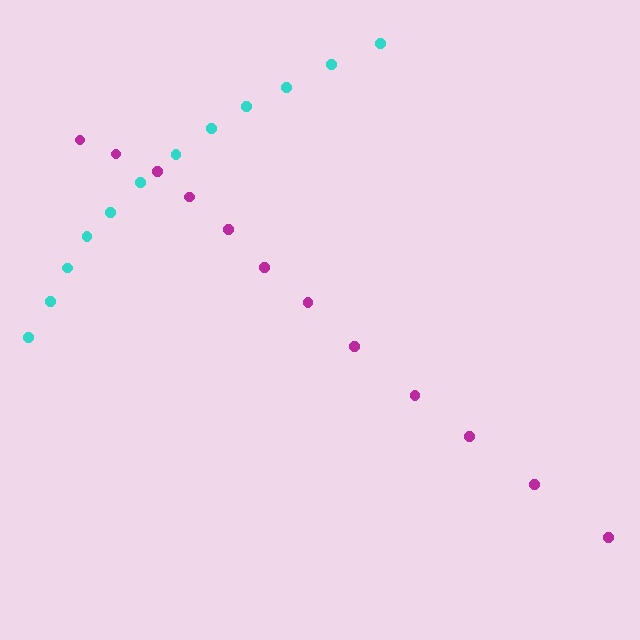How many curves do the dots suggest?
There are 2 distinct paths.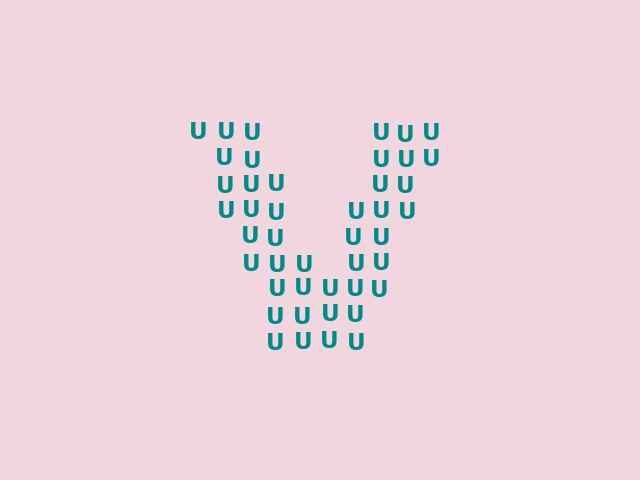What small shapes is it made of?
It is made of small letter U's.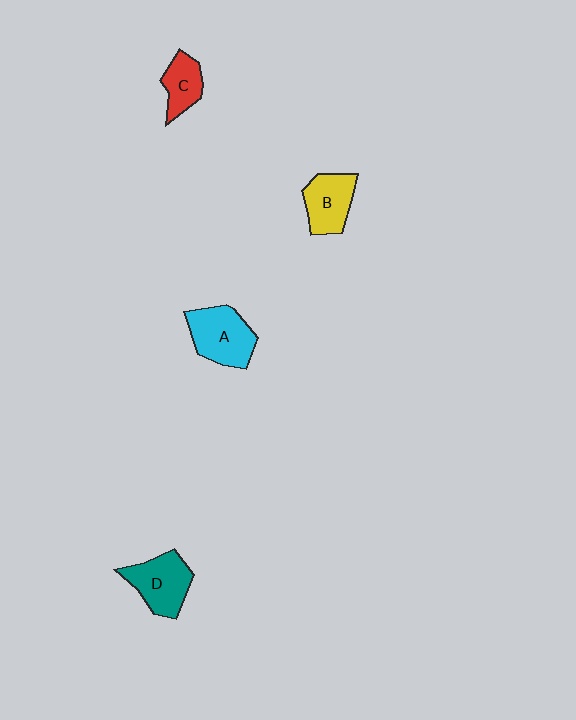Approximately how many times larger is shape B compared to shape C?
Approximately 1.3 times.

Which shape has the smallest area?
Shape C (red).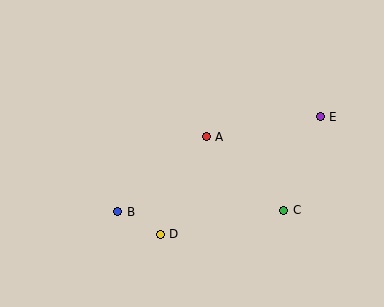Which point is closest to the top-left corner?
Point B is closest to the top-left corner.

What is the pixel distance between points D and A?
The distance between D and A is 108 pixels.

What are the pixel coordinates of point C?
Point C is at (284, 210).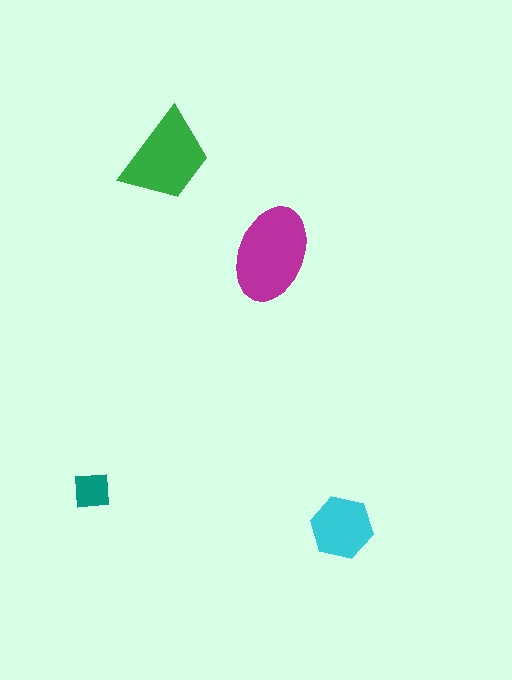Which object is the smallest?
The teal square.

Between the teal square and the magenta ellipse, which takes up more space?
The magenta ellipse.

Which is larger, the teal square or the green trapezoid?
The green trapezoid.